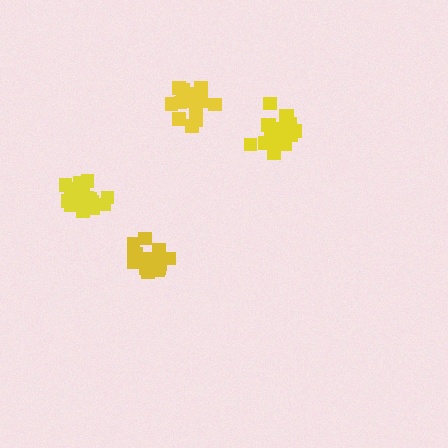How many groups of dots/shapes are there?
There are 4 groups.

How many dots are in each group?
Group 1: 18 dots, Group 2: 21 dots, Group 3: 21 dots, Group 4: 16 dots (76 total).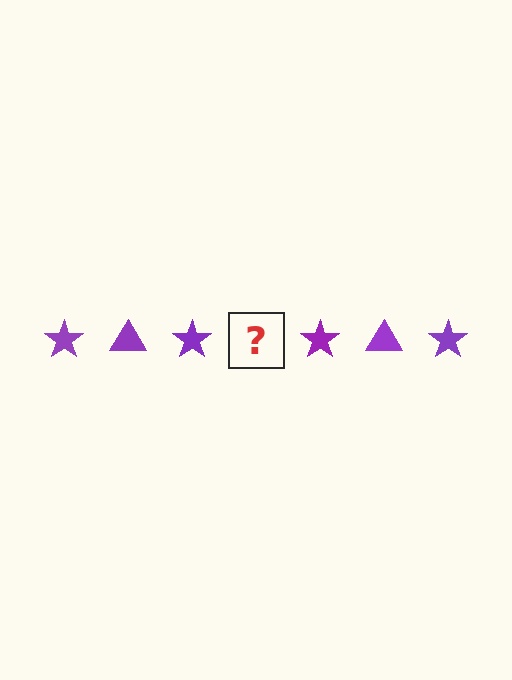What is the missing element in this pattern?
The missing element is a purple triangle.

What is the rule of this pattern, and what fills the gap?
The rule is that the pattern cycles through star, triangle shapes in purple. The gap should be filled with a purple triangle.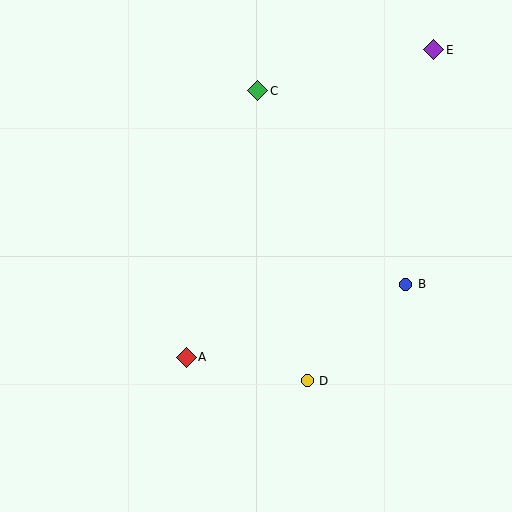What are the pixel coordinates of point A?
Point A is at (186, 357).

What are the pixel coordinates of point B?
Point B is at (406, 284).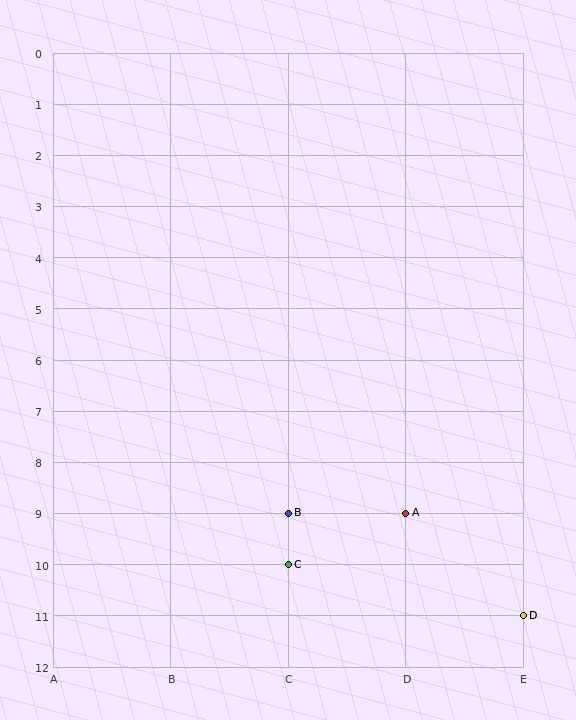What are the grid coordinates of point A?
Point A is at grid coordinates (D, 9).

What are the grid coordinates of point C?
Point C is at grid coordinates (C, 10).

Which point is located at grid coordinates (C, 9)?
Point B is at (C, 9).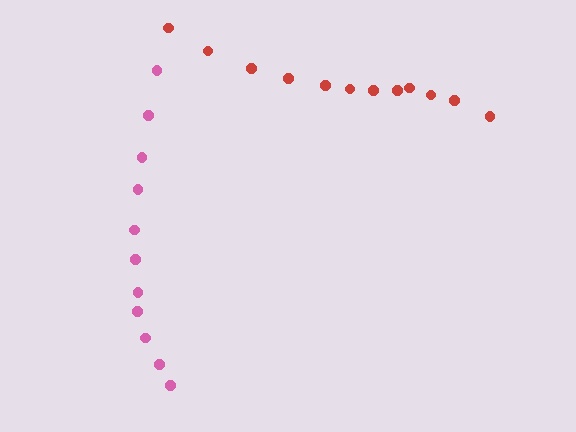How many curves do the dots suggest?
There are 2 distinct paths.